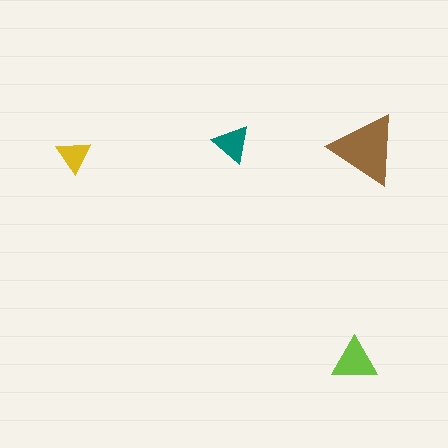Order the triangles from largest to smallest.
the brown one, the lime one, the teal one, the yellow one.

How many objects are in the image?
There are 4 objects in the image.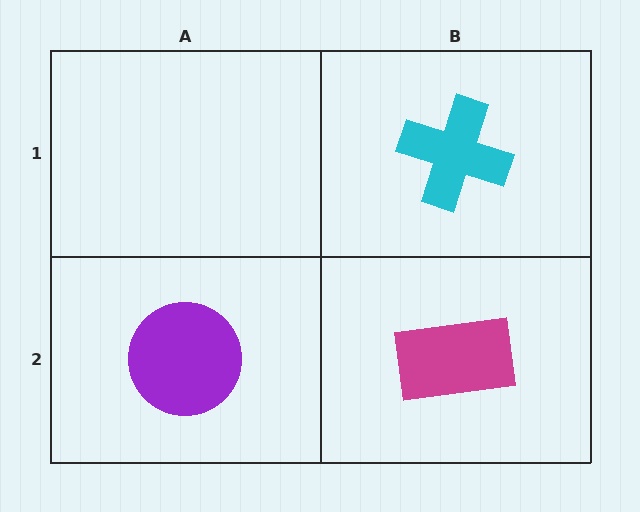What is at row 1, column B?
A cyan cross.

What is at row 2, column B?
A magenta rectangle.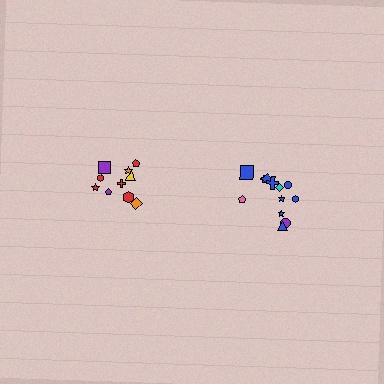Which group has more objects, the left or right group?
The right group.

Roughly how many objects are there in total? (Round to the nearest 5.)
Roughly 20 objects in total.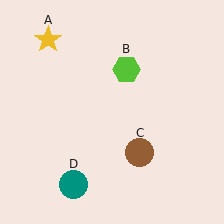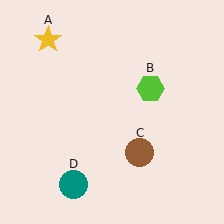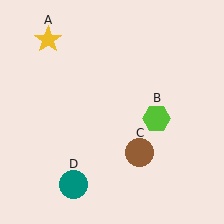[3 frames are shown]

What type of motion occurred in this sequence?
The lime hexagon (object B) rotated clockwise around the center of the scene.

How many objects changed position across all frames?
1 object changed position: lime hexagon (object B).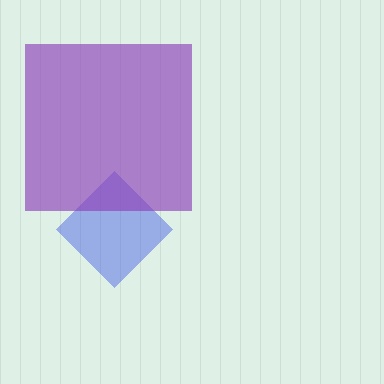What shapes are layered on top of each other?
The layered shapes are: a blue diamond, a purple square.